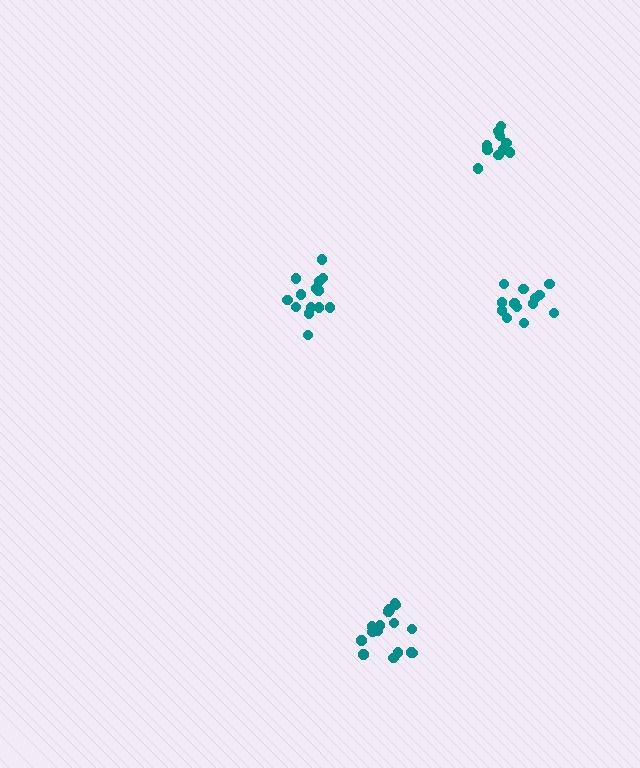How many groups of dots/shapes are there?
There are 4 groups.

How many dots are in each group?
Group 1: 14 dots, Group 2: 16 dots, Group 3: 11 dots, Group 4: 13 dots (54 total).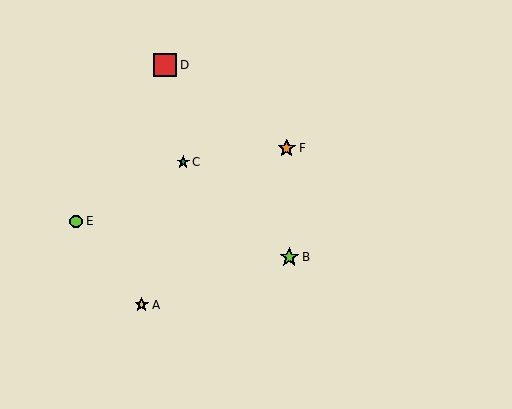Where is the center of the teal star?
The center of the teal star is at (183, 162).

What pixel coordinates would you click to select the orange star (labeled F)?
Click at (287, 148) to select the orange star F.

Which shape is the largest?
The red square (labeled D) is the largest.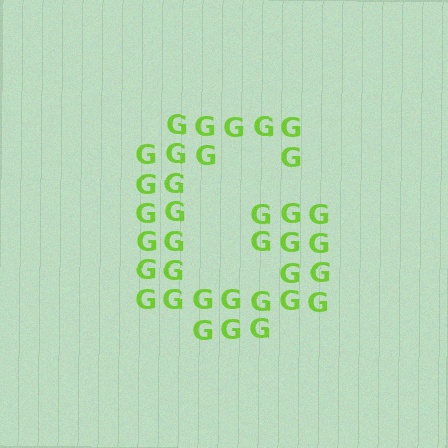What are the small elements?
The small elements are letter G's.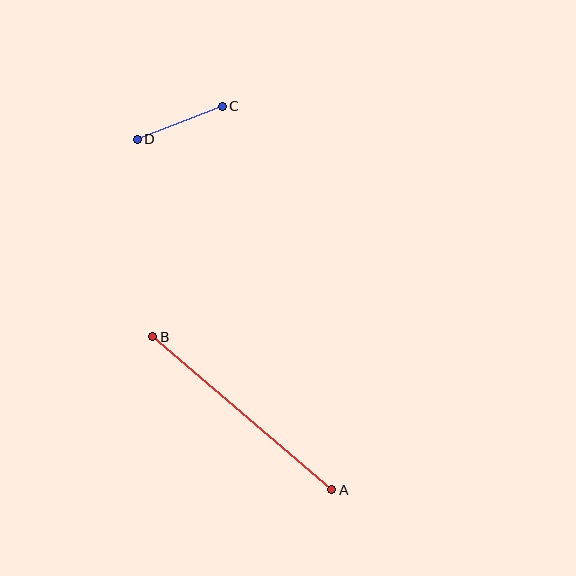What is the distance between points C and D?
The distance is approximately 91 pixels.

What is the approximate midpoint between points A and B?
The midpoint is at approximately (242, 413) pixels.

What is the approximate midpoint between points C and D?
The midpoint is at approximately (180, 123) pixels.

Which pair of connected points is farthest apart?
Points A and B are farthest apart.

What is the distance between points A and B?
The distance is approximately 236 pixels.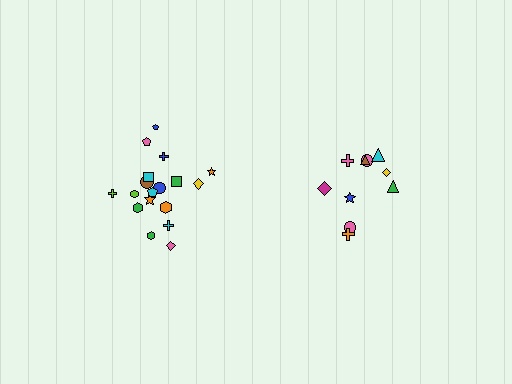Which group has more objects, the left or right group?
The left group.